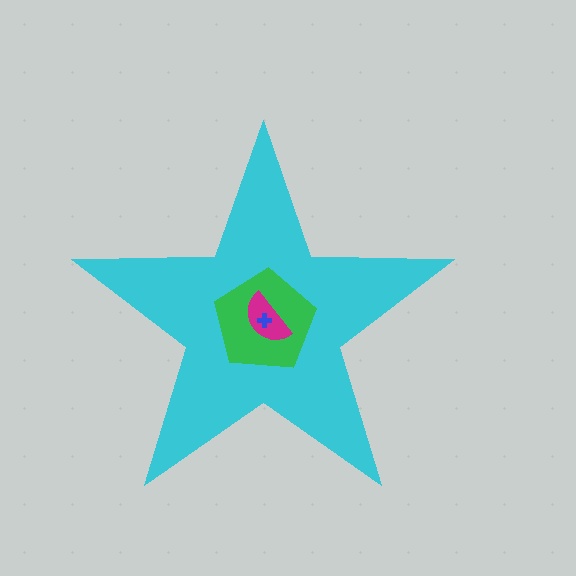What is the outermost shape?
The cyan star.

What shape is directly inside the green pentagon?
The magenta semicircle.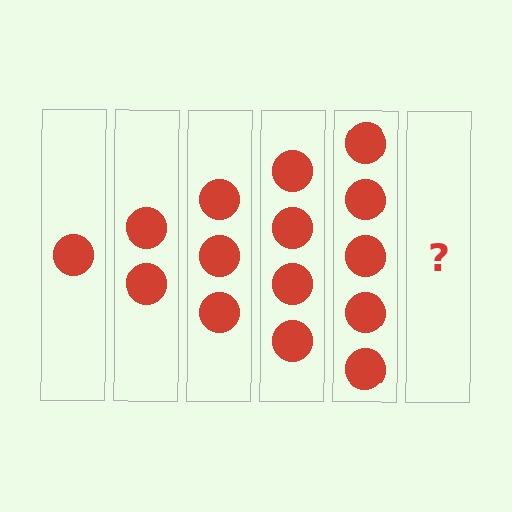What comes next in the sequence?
The next element should be 6 circles.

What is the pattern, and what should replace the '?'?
The pattern is that each step adds one more circle. The '?' should be 6 circles.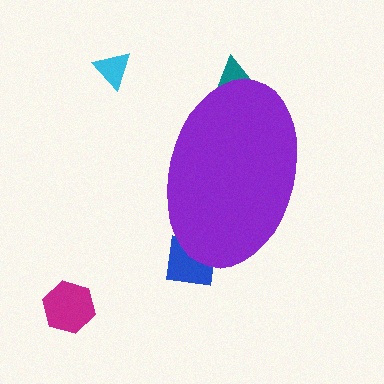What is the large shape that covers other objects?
A purple ellipse.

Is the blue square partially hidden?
Yes, the blue square is partially hidden behind the purple ellipse.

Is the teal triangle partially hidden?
Yes, the teal triangle is partially hidden behind the purple ellipse.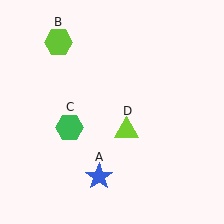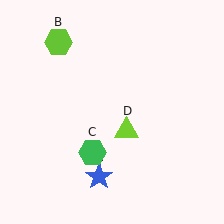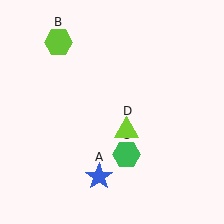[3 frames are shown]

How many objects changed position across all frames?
1 object changed position: green hexagon (object C).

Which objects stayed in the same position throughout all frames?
Blue star (object A) and lime hexagon (object B) and lime triangle (object D) remained stationary.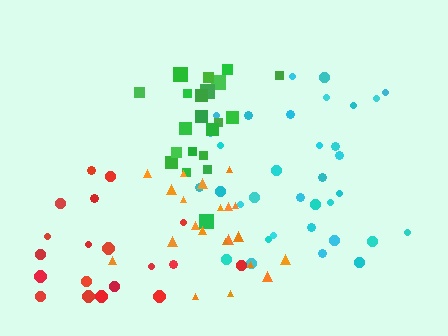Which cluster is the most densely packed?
Green.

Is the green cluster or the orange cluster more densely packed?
Green.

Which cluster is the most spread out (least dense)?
Red.